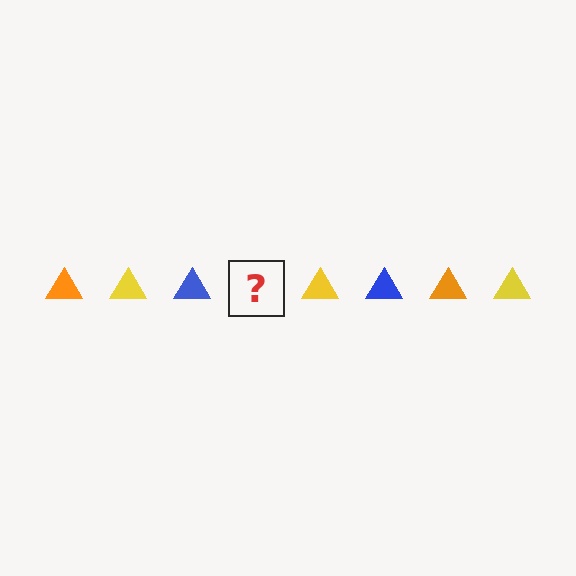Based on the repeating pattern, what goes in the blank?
The blank should be an orange triangle.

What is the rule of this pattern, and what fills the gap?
The rule is that the pattern cycles through orange, yellow, blue triangles. The gap should be filled with an orange triangle.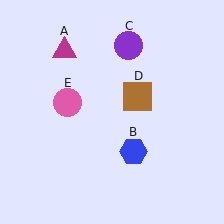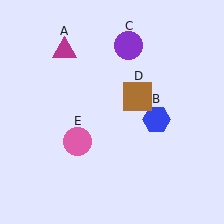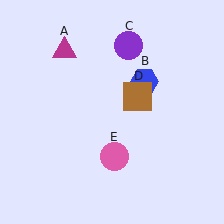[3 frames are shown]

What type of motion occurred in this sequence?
The blue hexagon (object B), pink circle (object E) rotated counterclockwise around the center of the scene.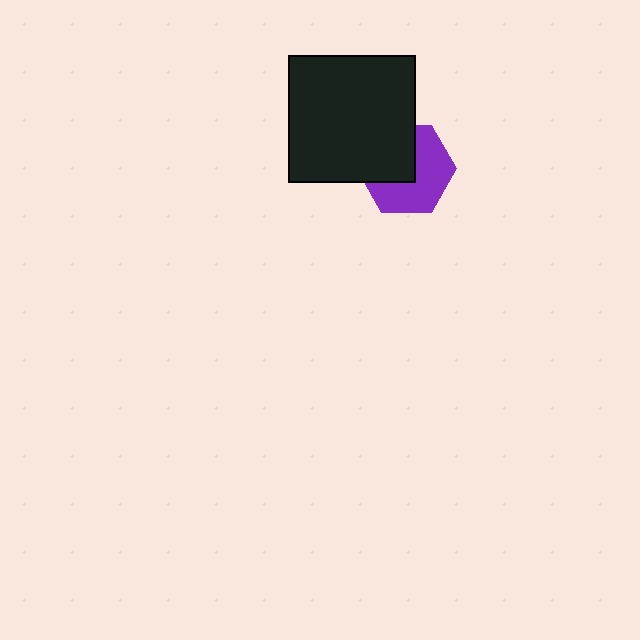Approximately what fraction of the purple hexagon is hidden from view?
Roughly 43% of the purple hexagon is hidden behind the black square.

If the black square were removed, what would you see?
You would see the complete purple hexagon.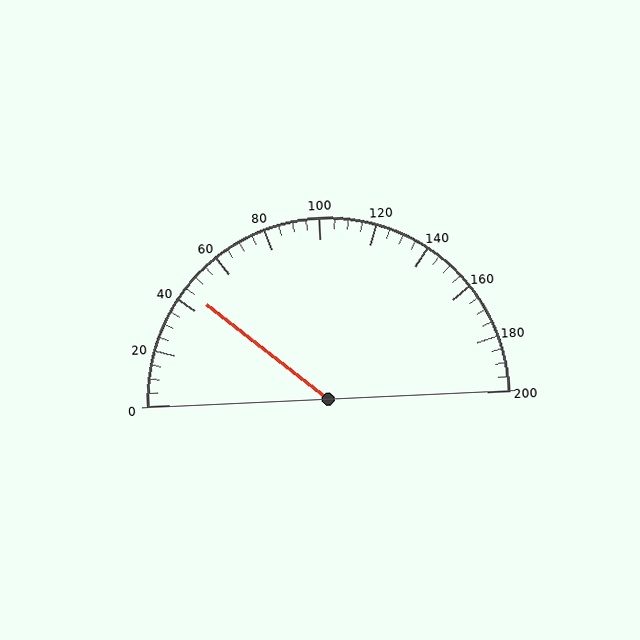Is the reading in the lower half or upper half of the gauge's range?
The reading is in the lower half of the range (0 to 200).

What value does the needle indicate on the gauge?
The needle indicates approximately 45.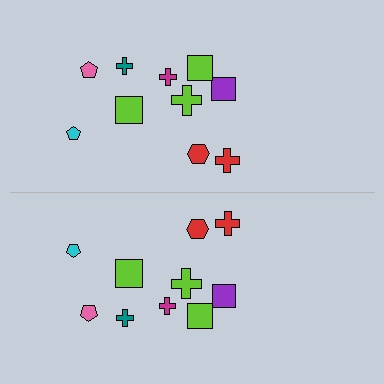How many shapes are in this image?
There are 20 shapes in this image.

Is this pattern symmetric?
Yes, this pattern has bilateral (reflection) symmetry.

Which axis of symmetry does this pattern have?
The pattern has a horizontal axis of symmetry running through the center of the image.